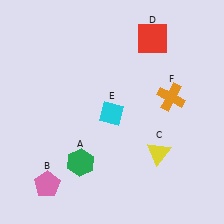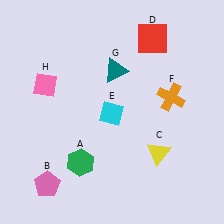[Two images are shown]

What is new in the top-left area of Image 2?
A pink diamond (H) was added in the top-left area of Image 2.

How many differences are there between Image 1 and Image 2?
There are 2 differences between the two images.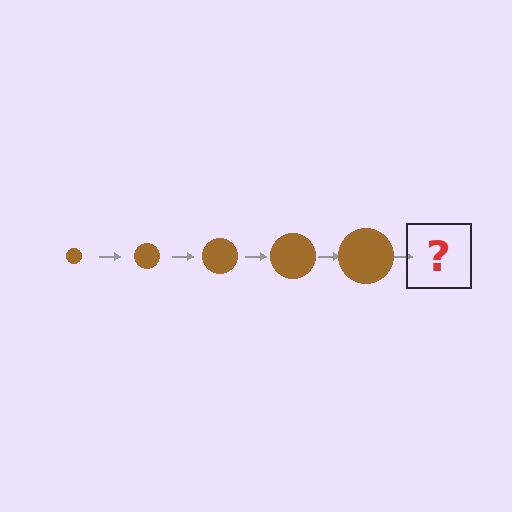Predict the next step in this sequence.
The next step is a brown circle, larger than the previous one.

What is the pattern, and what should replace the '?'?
The pattern is that the circle gets progressively larger each step. The '?' should be a brown circle, larger than the previous one.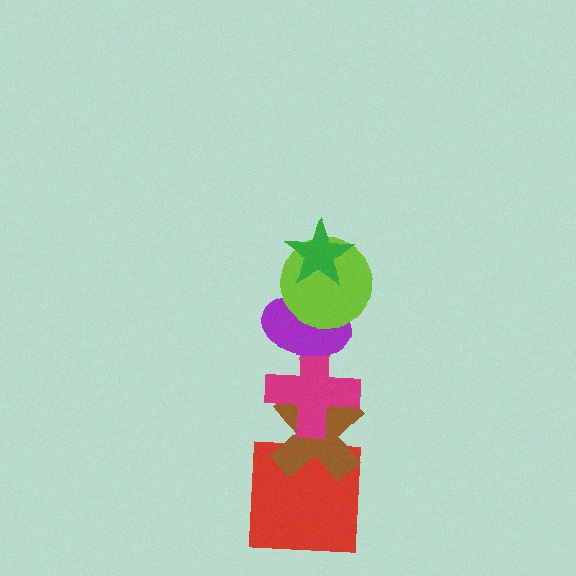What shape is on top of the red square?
The brown cross is on top of the red square.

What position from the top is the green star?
The green star is 1st from the top.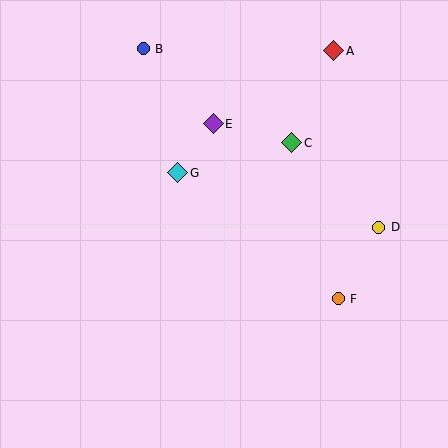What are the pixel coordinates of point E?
Point E is at (213, 124).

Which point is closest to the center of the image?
Point G at (178, 173) is closest to the center.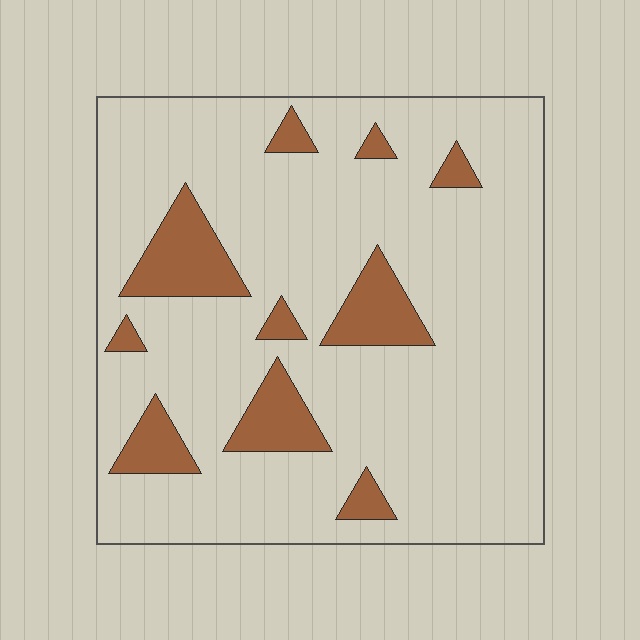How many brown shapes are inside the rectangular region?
10.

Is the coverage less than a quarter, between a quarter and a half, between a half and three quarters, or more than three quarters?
Less than a quarter.